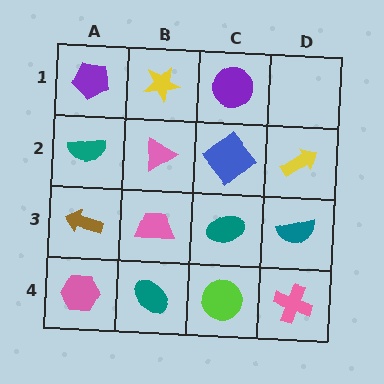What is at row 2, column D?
A yellow arrow.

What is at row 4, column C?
A lime circle.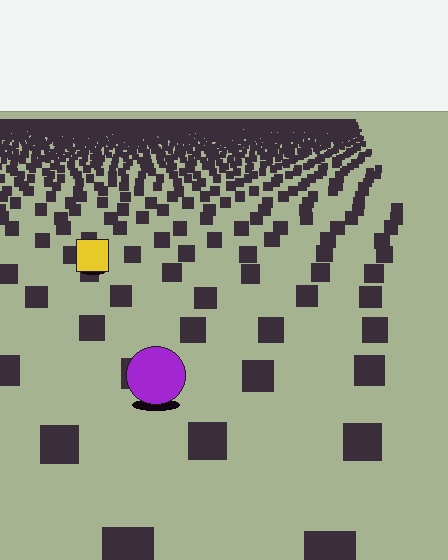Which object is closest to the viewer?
The purple circle is closest. The texture marks near it are larger and more spread out.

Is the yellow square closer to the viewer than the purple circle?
No. The purple circle is closer — you can tell from the texture gradient: the ground texture is coarser near it.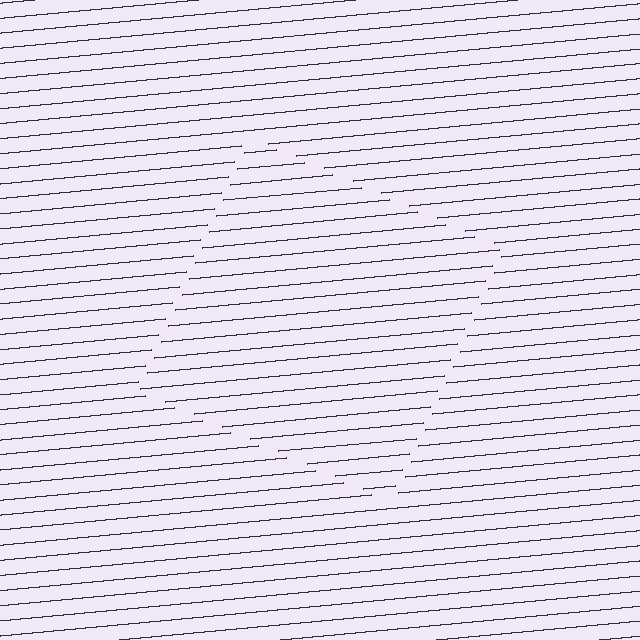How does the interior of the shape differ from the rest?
The interior of the shape contains the same grating, shifted by half a period — the contour is defined by the phase discontinuity where line-ends from the inner and outer gratings abut.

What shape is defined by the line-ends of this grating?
An illusory square. The interior of the shape contains the same grating, shifted by half a period — the contour is defined by the phase discontinuity where line-ends from the inner and outer gratings abut.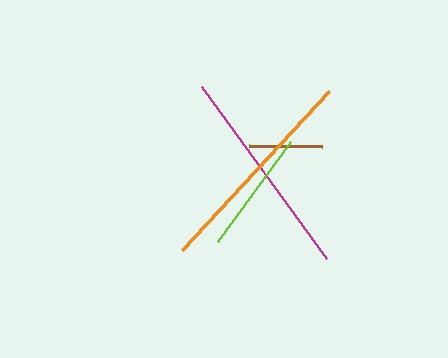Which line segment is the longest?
The orange line is the longest at approximately 216 pixels.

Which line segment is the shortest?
The brown line is the shortest at approximately 73 pixels.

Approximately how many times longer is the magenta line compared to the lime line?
The magenta line is approximately 1.7 times the length of the lime line.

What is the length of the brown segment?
The brown segment is approximately 73 pixels long.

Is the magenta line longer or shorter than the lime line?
The magenta line is longer than the lime line.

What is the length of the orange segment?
The orange segment is approximately 216 pixels long.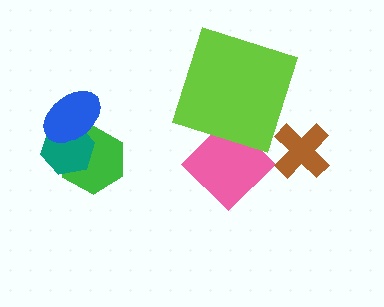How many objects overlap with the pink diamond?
1 object overlaps with the pink diamond.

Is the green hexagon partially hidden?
Yes, it is partially covered by another shape.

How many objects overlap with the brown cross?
0 objects overlap with the brown cross.